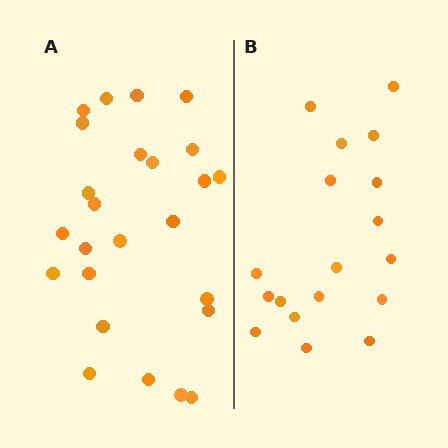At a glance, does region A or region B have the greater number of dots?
Region A (the left region) has more dots.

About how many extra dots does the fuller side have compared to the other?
Region A has roughly 8 or so more dots than region B.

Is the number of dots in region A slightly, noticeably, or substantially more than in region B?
Region A has noticeably more, but not dramatically so. The ratio is roughly 1.4 to 1.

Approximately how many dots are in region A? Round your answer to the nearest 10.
About 20 dots. (The exact count is 25, which rounds to 20.)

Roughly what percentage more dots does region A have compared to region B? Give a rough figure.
About 40% more.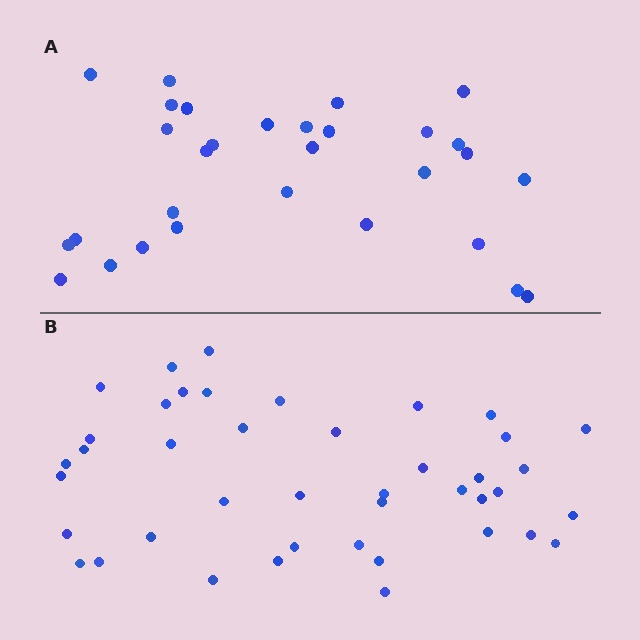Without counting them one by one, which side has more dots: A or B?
Region B (the bottom region) has more dots.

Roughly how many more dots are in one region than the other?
Region B has roughly 12 or so more dots than region A.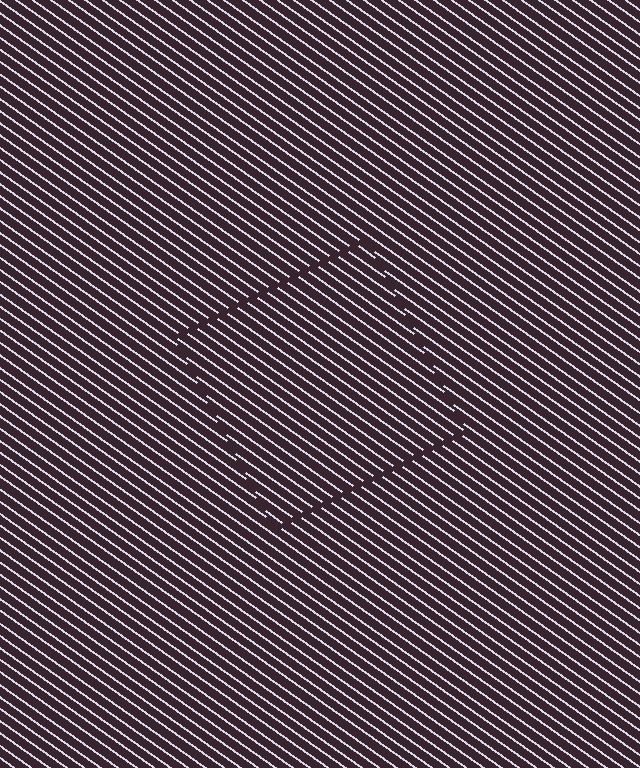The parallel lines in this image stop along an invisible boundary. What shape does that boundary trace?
An illusory square. The interior of the shape contains the same grating, shifted by half a period — the contour is defined by the phase discontinuity where line-ends from the inner and outer gratings abut.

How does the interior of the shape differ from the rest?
The interior of the shape contains the same grating, shifted by half a period — the contour is defined by the phase discontinuity where line-ends from the inner and outer gratings abut.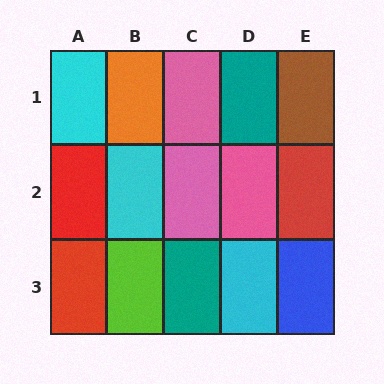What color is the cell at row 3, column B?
Lime.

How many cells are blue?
1 cell is blue.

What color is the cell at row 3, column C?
Teal.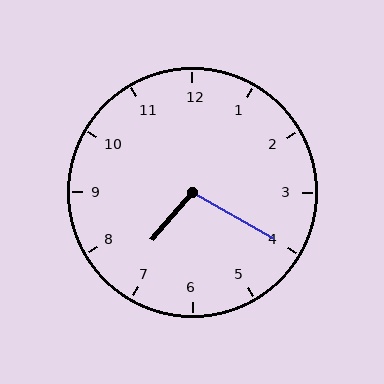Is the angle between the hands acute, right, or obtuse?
It is obtuse.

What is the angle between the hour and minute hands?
Approximately 100 degrees.